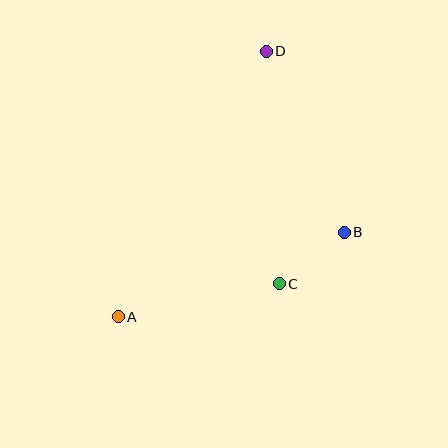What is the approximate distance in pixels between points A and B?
The distance between A and B is approximately 241 pixels.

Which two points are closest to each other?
Points B and C are closest to each other.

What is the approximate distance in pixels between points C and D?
The distance between C and D is approximately 233 pixels.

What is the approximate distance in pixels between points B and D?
The distance between B and D is approximately 197 pixels.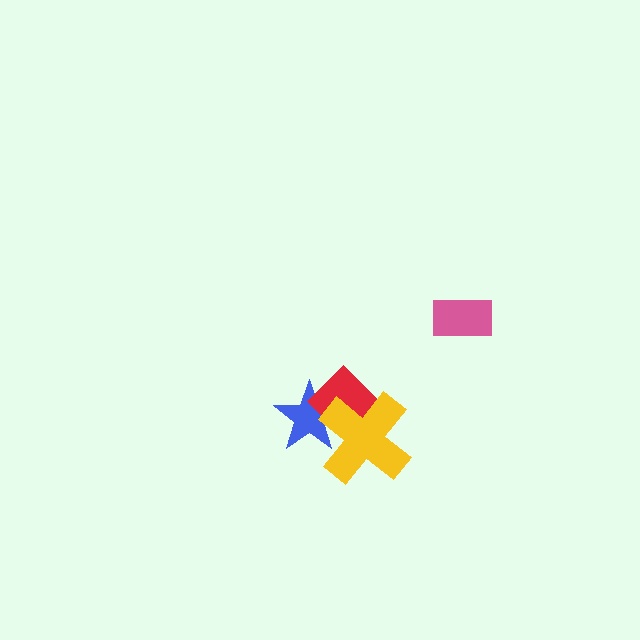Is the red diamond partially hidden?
Yes, it is partially covered by another shape.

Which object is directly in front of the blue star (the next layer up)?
The red diamond is directly in front of the blue star.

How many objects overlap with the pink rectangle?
0 objects overlap with the pink rectangle.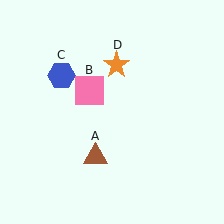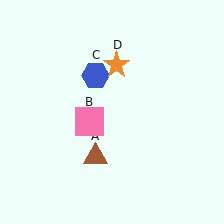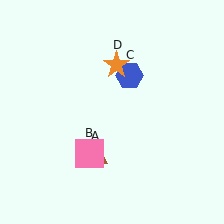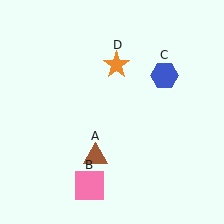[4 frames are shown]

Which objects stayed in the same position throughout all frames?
Brown triangle (object A) and orange star (object D) remained stationary.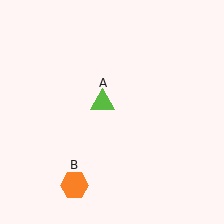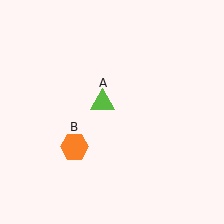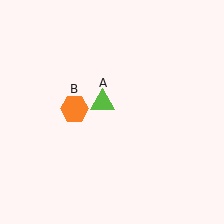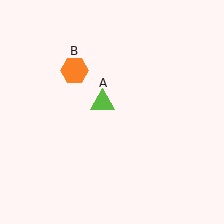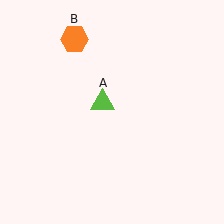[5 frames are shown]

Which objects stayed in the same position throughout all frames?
Lime triangle (object A) remained stationary.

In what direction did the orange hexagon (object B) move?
The orange hexagon (object B) moved up.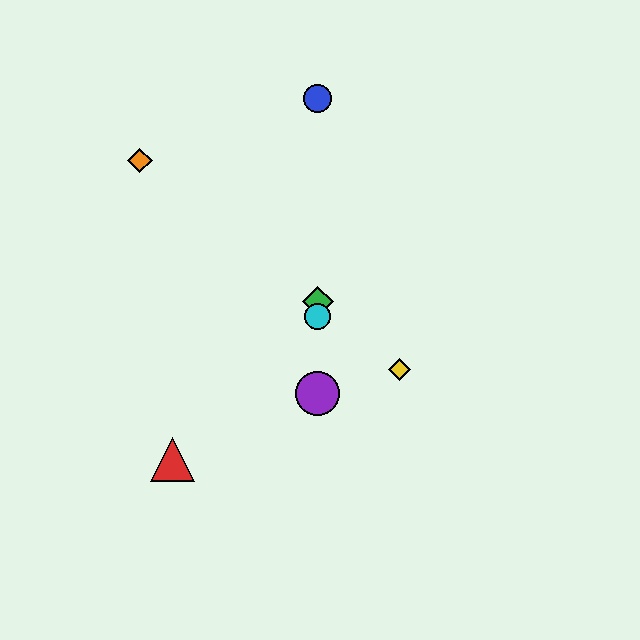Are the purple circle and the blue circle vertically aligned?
Yes, both are at x≈318.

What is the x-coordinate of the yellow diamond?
The yellow diamond is at x≈400.